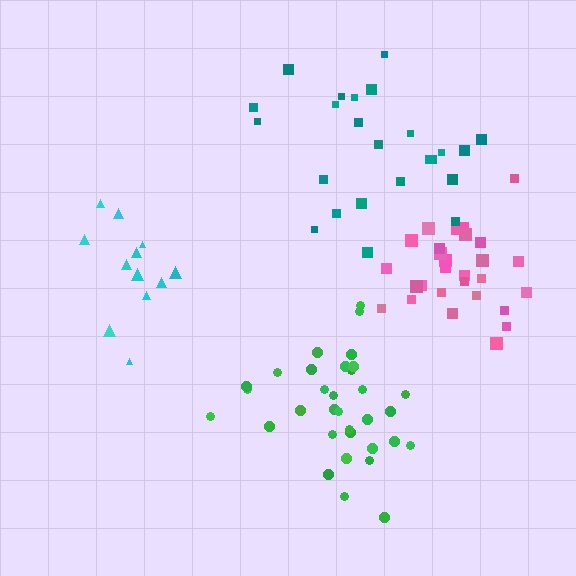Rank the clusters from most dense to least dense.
pink, cyan, green, teal.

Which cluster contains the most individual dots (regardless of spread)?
Green (33).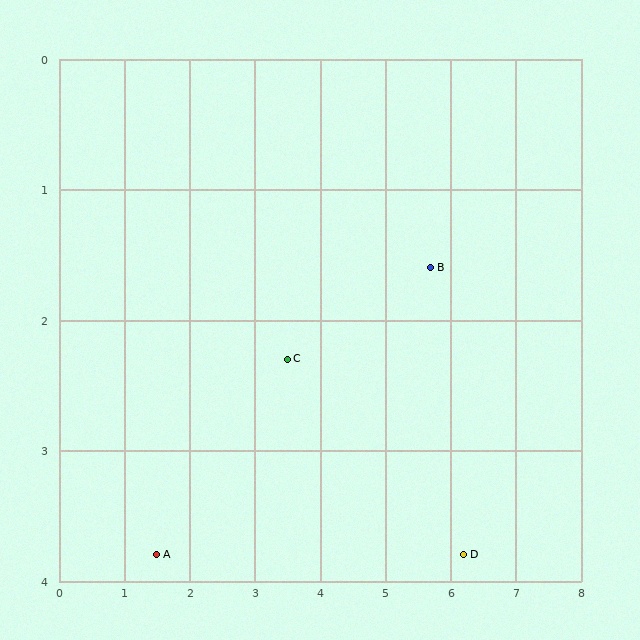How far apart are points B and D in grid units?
Points B and D are about 2.3 grid units apart.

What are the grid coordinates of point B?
Point B is at approximately (5.7, 1.6).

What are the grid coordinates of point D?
Point D is at approximately (6.2, 3.8).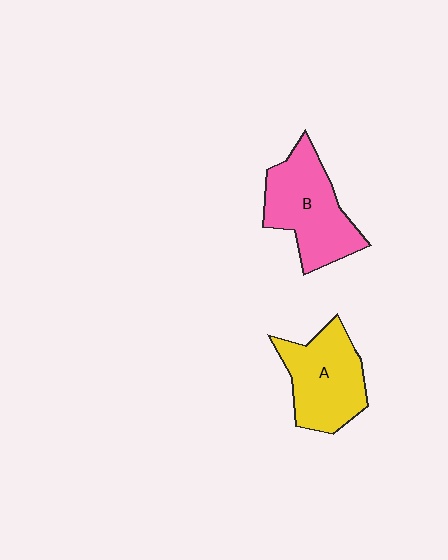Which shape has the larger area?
Shape B (pink).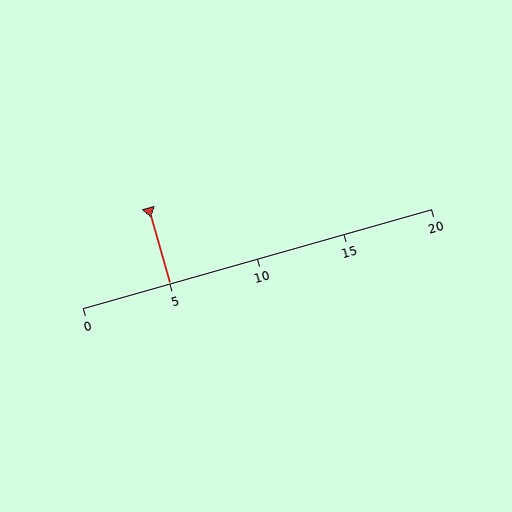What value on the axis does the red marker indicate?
The marker indicates approximately 5.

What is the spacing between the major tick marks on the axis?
The major ticks are spaced 5 apart.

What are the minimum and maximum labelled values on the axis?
The axis runs from 0 to 20.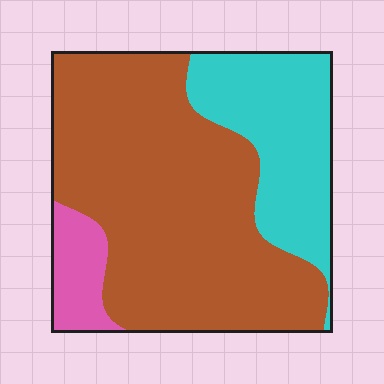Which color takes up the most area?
Brown, at roughly 65%.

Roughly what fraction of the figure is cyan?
Cyan covers about 25% of the figure.